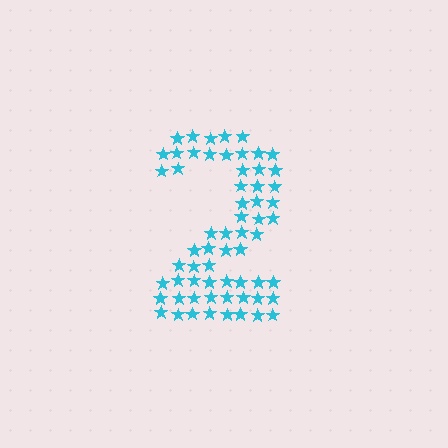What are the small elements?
The small elements are stars.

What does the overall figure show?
The overall figure shows the digit 2.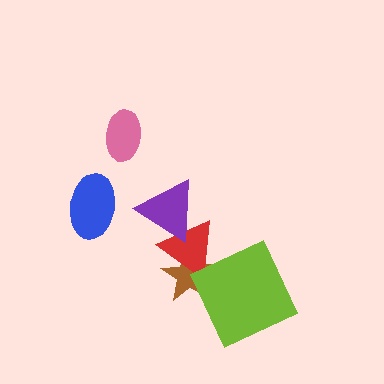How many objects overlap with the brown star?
2 objects overlap with the brown star.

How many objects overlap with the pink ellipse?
0 objects overlap with the pink ellipse.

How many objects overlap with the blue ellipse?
0 objects overlap with the blue ellipse.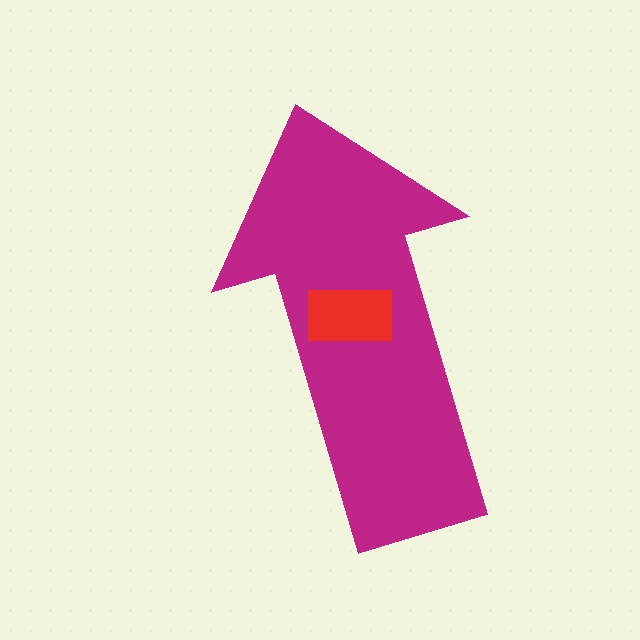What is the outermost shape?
The magenta arrow.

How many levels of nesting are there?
2.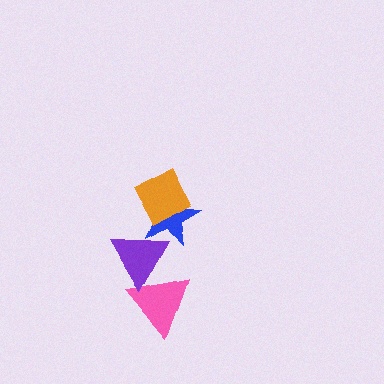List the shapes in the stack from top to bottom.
From top to bottom: the orange diamond, the blue star, the purple triangle, the pink triangle.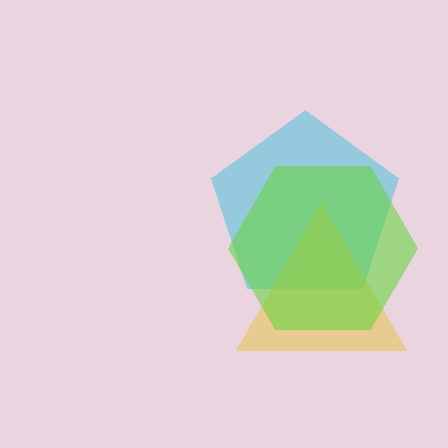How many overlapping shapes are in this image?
There are 3 overlapping shapes in the image.